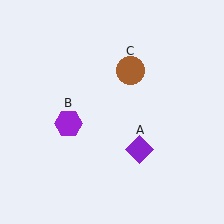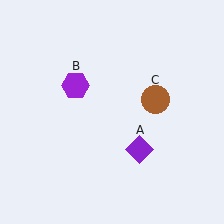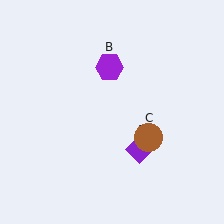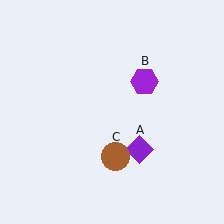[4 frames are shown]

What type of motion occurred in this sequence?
The purple hexagon (object B), brown circle (object C) rotated clockwise around the center of the scene.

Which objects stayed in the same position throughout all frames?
Purple diamond (object A) remained stationary.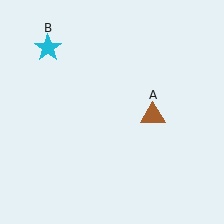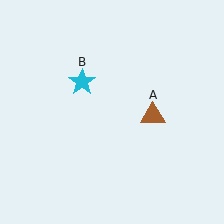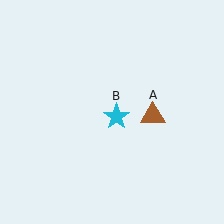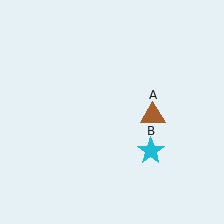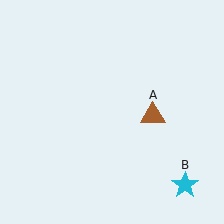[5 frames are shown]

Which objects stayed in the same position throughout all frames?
Brown triangle (object A) remained stationary.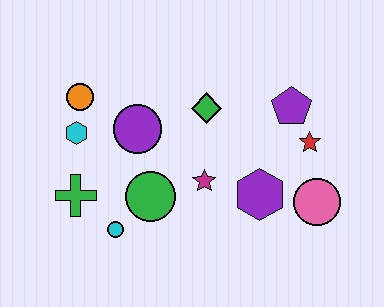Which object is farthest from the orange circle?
The pink circle is farthest from the orange circle.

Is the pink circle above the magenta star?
No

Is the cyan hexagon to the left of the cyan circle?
Yes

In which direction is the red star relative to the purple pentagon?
The red star is below the purple pentagon.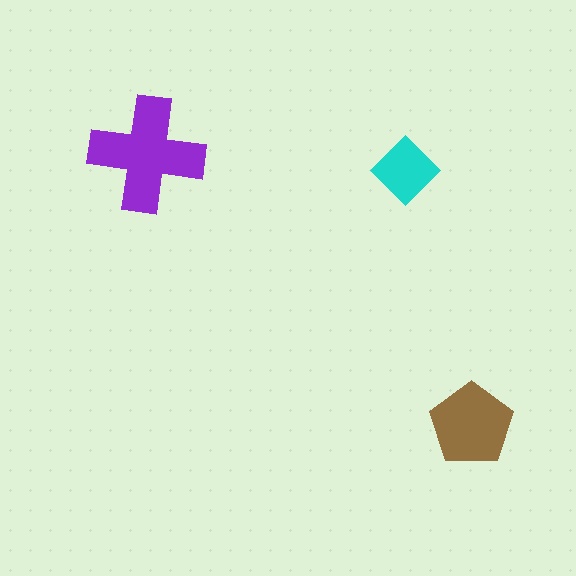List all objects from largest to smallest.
The purple cross, the brown pentagon, the cyan diamond.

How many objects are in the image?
There are 3 objects in the image.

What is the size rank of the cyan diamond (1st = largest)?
3rd.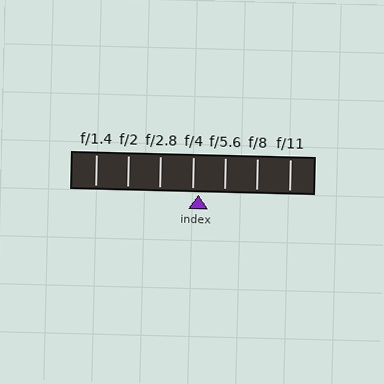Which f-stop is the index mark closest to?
The index mark is closest to f/4.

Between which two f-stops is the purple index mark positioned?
The index mark is between f/4 and f/5.6.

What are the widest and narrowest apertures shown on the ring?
The widest aperture shown is f/1.4 and the narrowest is f/11.